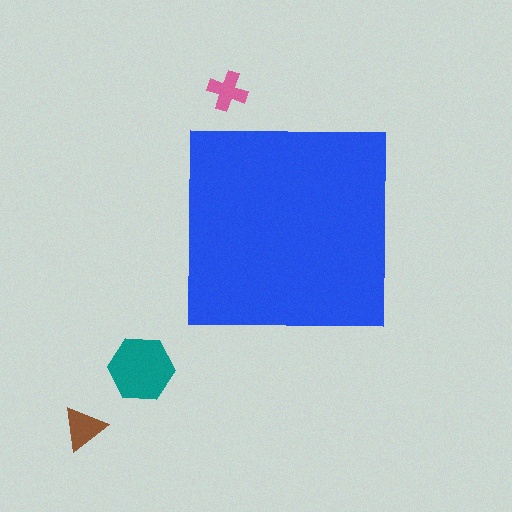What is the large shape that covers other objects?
A blue square.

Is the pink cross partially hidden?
No, the pink cross is fully visible.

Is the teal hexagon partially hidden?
No, the teal hexagon is fully visible.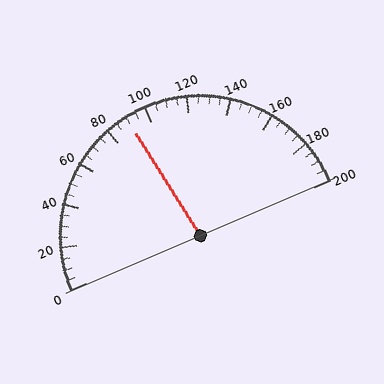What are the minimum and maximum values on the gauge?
The gauge ranges from 0 to 200.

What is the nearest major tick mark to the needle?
The nearest major tick mark is 80.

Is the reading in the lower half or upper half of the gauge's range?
The reading is in the lower half of the range (0 to 200).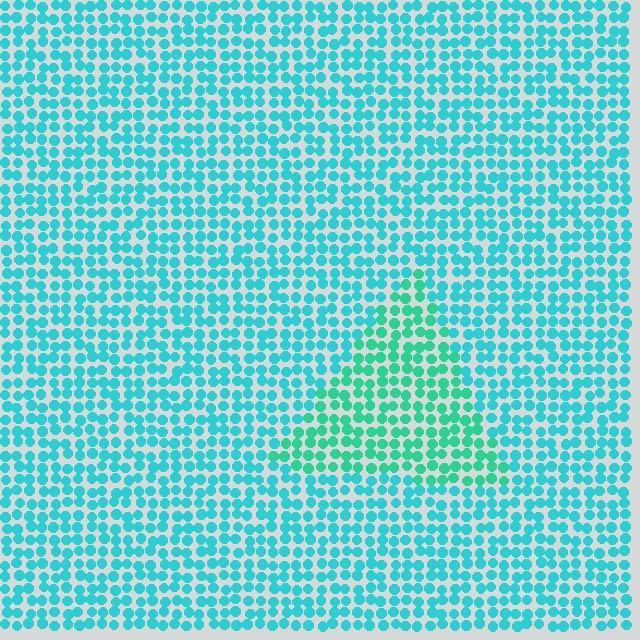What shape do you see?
I see a triangle.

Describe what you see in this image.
The image is filled with small cyan elements in a uniform arrangement. A triangle-shaped region is visible where the elements are tinted to a slightly different hue, forming a subtle color boundary.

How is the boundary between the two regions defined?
The boundary is defined purely by a slight shift in hue (about 23 degrees). Spacing, size, and orientation are identical on both sides.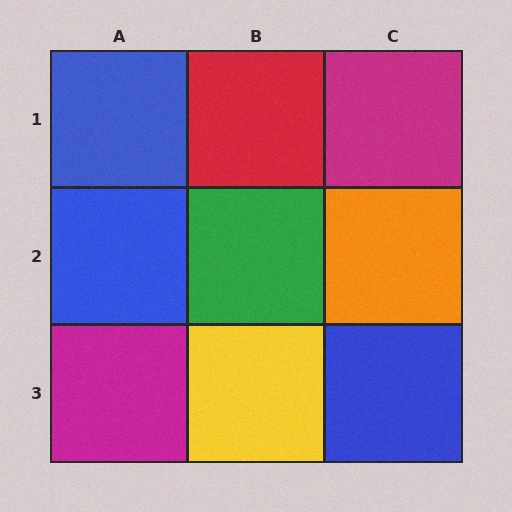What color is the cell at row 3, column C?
Blue.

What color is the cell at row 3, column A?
Magenta.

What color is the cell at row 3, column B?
Yellow.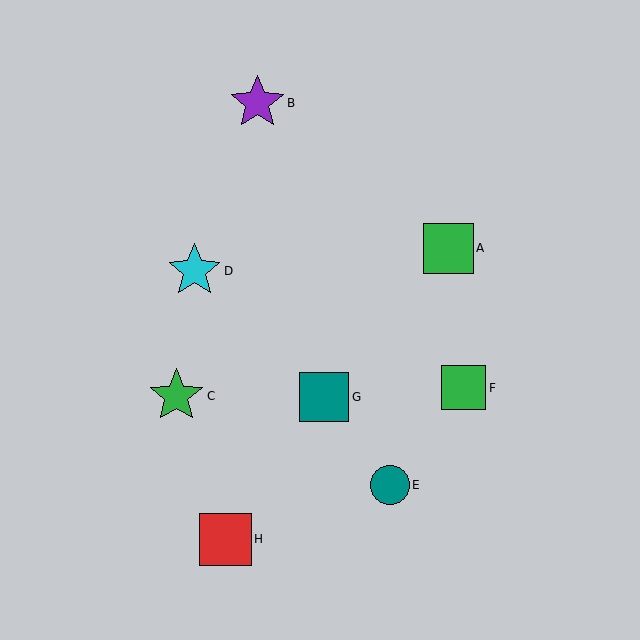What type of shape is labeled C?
Shape C is a green star.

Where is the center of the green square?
The center of the green square is at (448, 248).